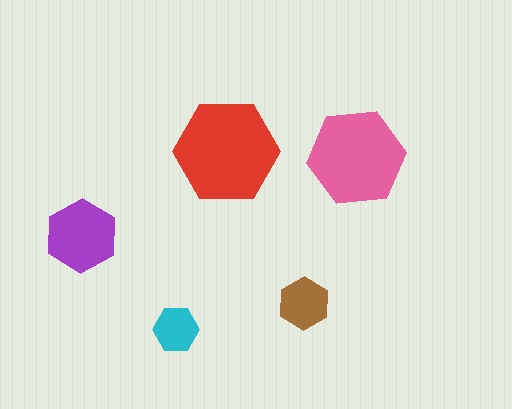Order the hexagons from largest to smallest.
the red one, the pink one, the purple one, the brown one, the cyan one.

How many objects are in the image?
There are 5 objects in the image.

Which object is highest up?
The red hexagon is topmost.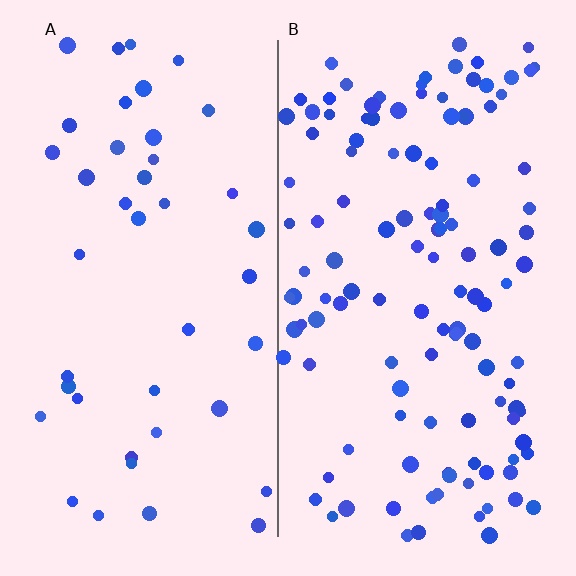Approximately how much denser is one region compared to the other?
Approximately 3.0× — region B over region A.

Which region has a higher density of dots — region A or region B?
B (the right).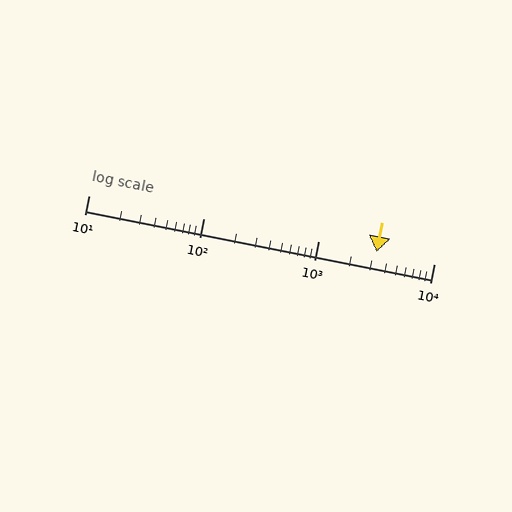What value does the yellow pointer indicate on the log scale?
The pointer indicates approximately 3200.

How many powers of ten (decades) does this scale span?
The scale spans 3 decades, from 10 to 10000.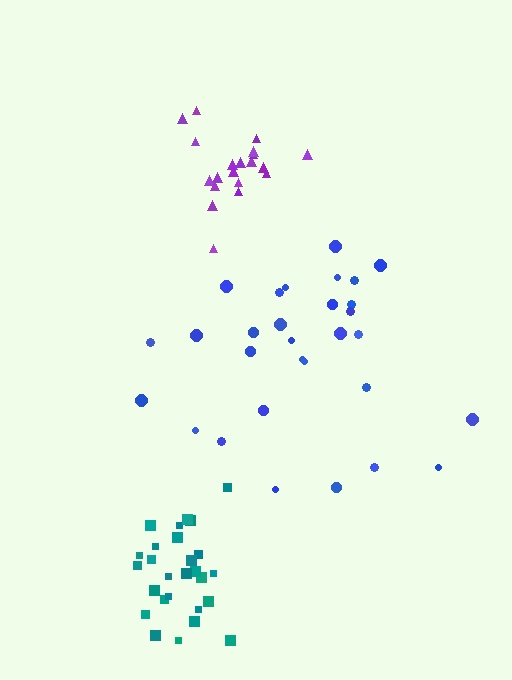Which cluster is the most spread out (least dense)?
Blue.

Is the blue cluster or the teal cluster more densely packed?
Teal.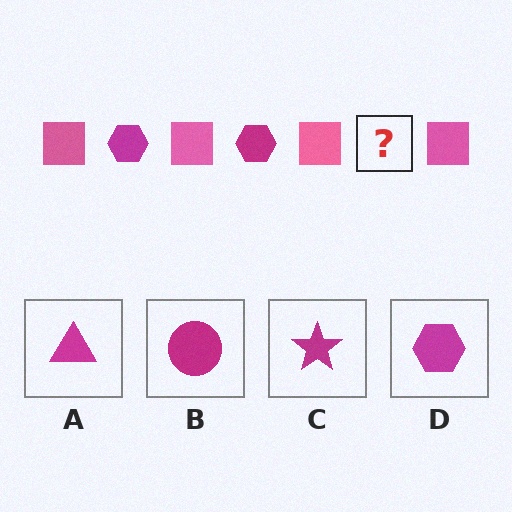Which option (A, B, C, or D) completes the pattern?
D.